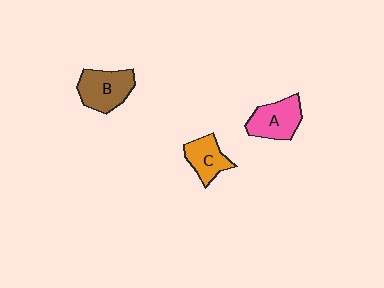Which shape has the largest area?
Shape B (brown).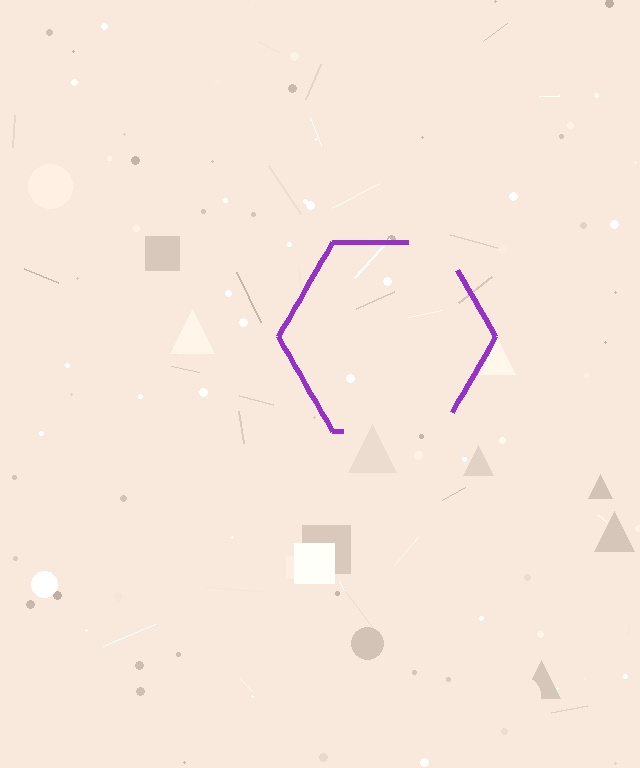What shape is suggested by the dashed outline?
The dashed outline suggests a hexagon.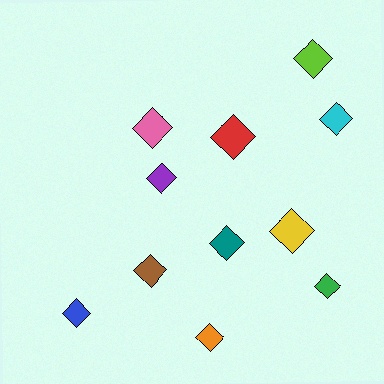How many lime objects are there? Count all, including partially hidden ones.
There is 1 lime object.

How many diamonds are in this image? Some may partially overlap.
There are 11 diamonds.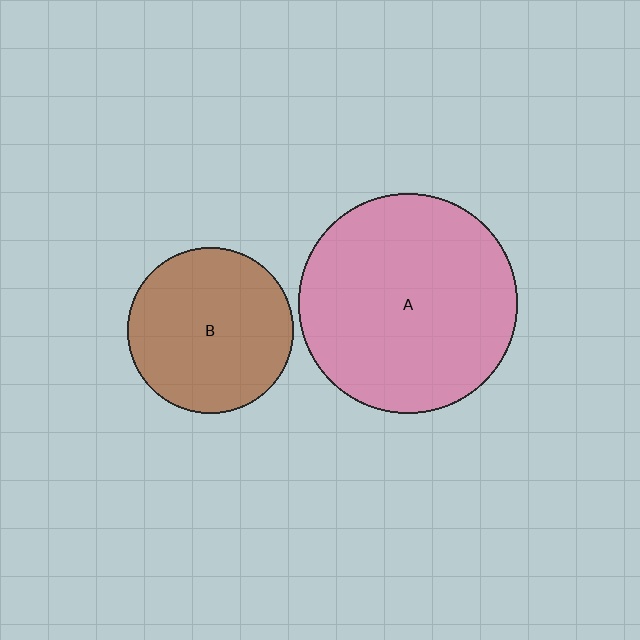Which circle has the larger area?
Circle A (pink).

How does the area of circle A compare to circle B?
Approximately 1.8 times.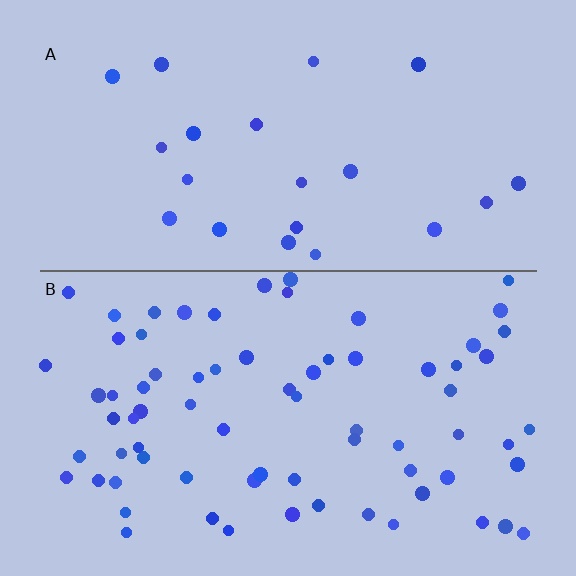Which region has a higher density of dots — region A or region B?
B (the bottom).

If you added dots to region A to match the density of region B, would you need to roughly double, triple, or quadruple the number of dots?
Approximately triple.